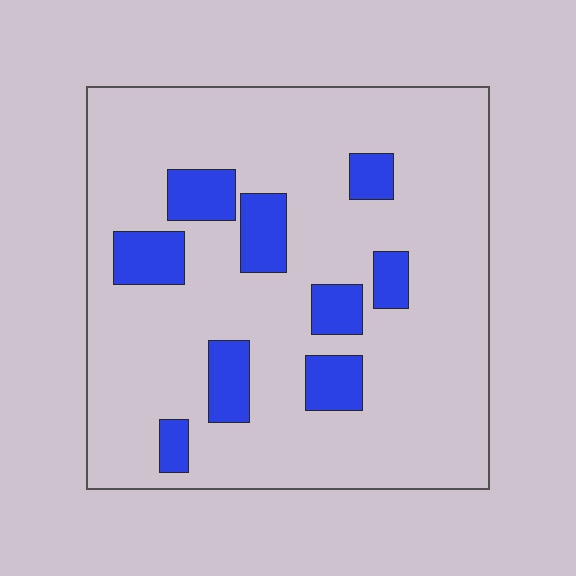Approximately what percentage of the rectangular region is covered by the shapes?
Approximately 15%.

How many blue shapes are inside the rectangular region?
9.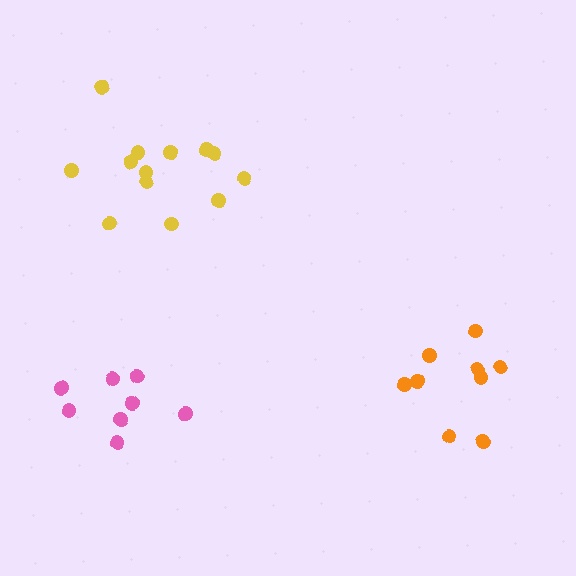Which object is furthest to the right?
The orange cluster is rightmost.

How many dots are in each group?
Group 1: 13 dots, Group 2: 9 dots, Group 3: 8 dots (30 total).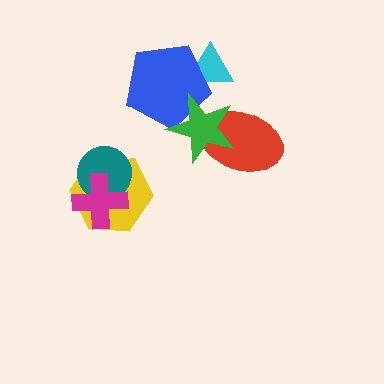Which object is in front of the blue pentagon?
The green star is in front of the blue pentagon.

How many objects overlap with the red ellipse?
1 object overlaps with the red ellipse.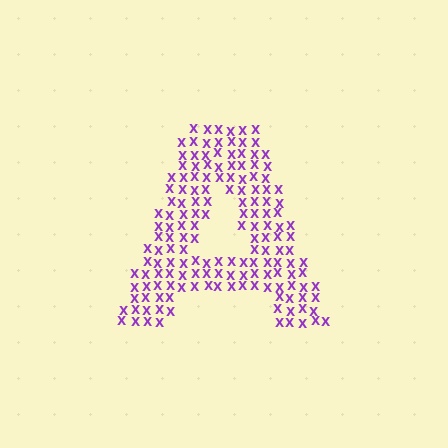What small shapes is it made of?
It is made of small letter X's.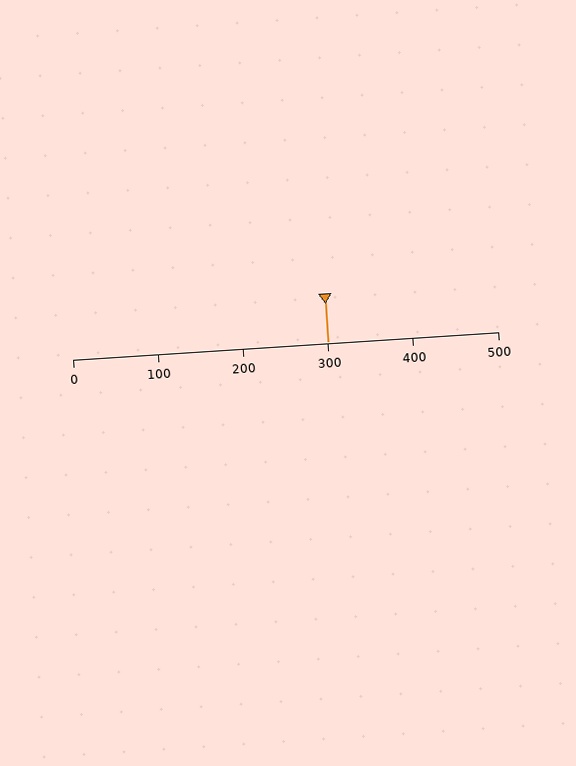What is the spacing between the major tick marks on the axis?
The major ticks are spaced 100 apart.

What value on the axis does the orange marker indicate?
The marker indicates approximately 300.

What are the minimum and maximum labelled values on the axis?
The axis runs from 0 to 500.